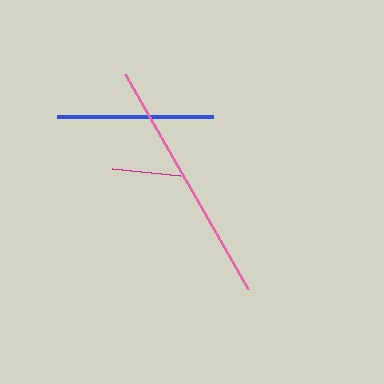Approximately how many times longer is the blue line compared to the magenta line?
The blue line is approximately 2.3 times the length of the magenta line.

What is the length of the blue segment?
The blue segment is approximately 156 pixels long.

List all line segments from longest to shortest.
From longest to shortest: pink, blue, magenta.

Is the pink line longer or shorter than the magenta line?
The pink line is longer than the magenta line.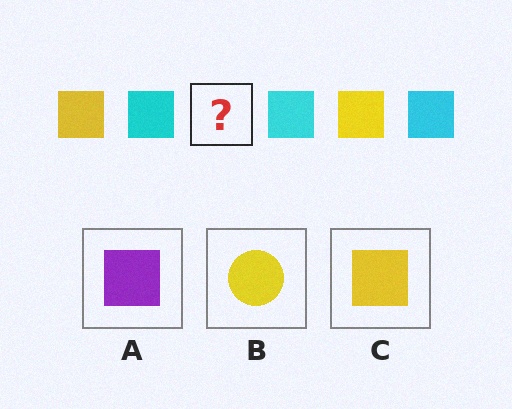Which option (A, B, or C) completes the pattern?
C.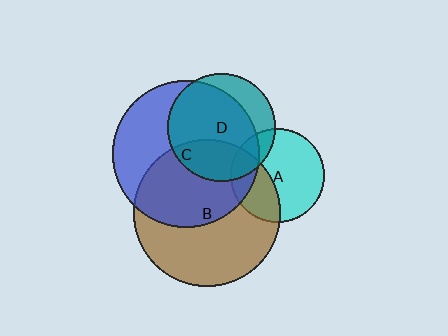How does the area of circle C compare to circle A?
Approximately 2.5 times.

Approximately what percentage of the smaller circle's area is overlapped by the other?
Approximately 30%.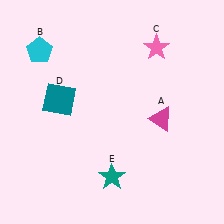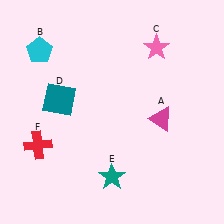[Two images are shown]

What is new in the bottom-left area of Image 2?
A red cross (F) was added in the bottom-left area of Image 2.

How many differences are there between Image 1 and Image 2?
There is 1 difference between the two images.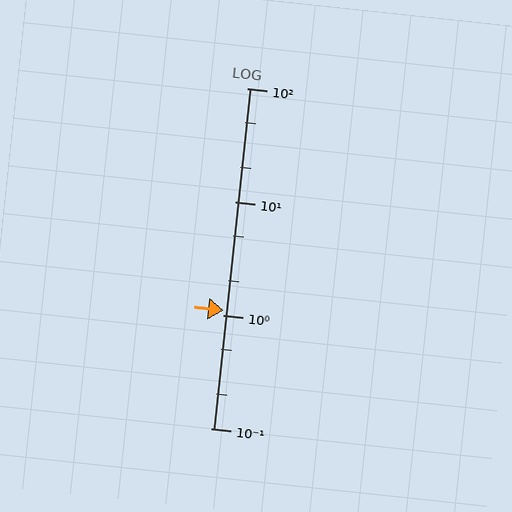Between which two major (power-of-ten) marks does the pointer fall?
The pointer is between 1 and 10.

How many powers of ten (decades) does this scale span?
The scale spans 3 decades, from 0.1 to 100.